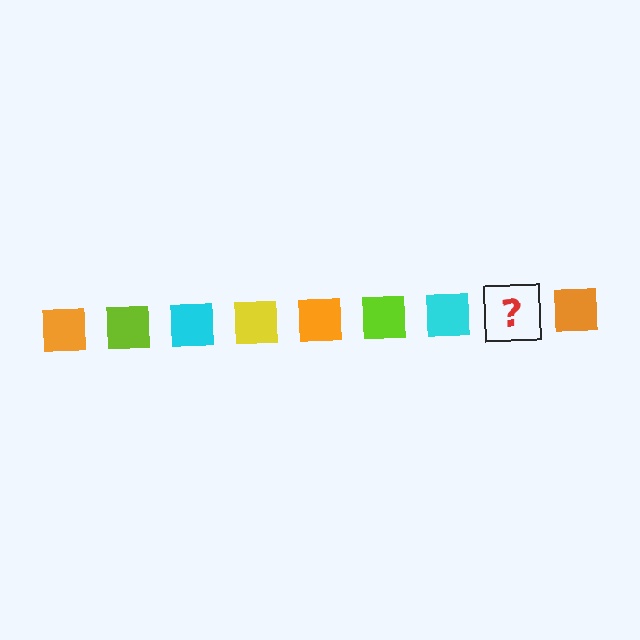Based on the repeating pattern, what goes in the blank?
The blank should be a yellow square.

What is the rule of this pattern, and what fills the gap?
The rule is that the pattern cycles through orange, lime, cyan, yellow squares. The gap should be filled with a yellow square.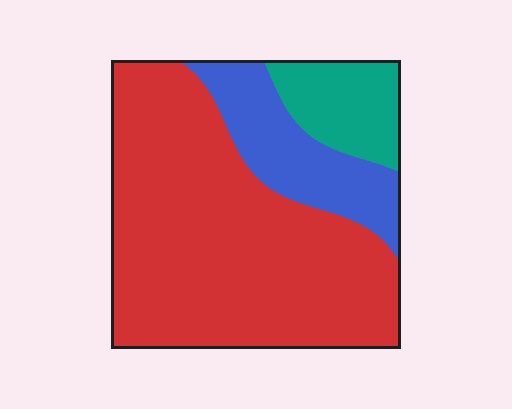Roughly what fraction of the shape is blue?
Blue covers around 20% of the shape.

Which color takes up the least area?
Teal, at roughly 15%.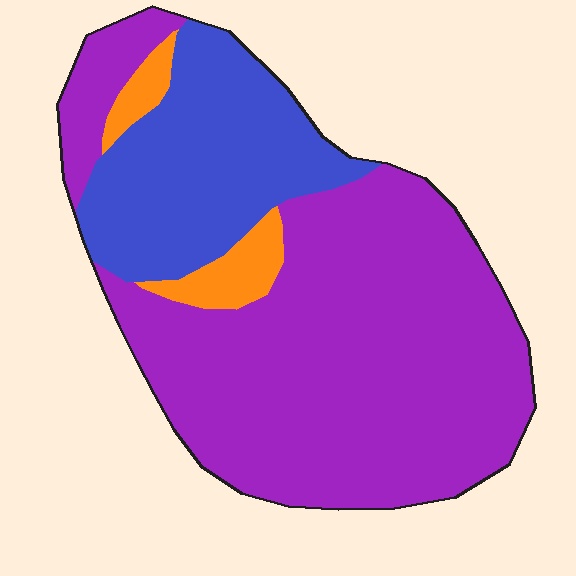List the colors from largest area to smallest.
From largest to smallest: purple, blue, orange.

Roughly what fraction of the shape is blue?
Blue covers 26% of the shape.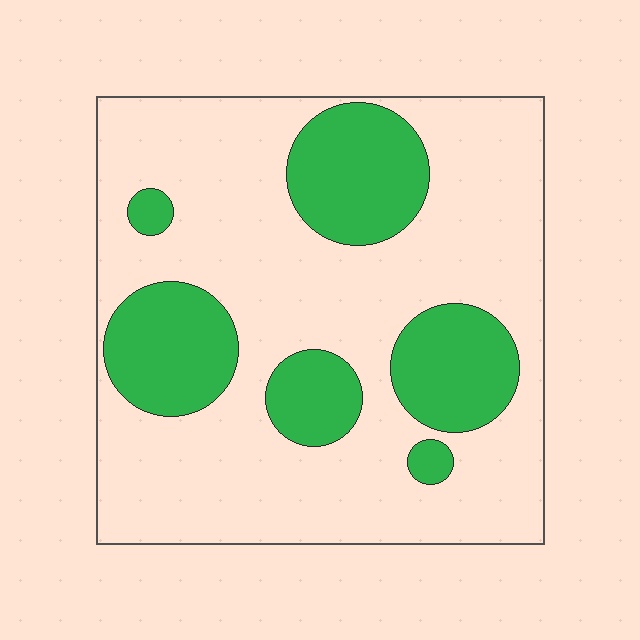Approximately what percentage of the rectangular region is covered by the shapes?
Approximately 25%.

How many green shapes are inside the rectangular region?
6.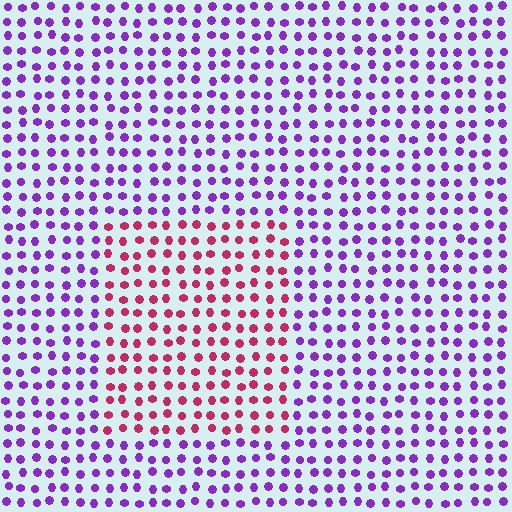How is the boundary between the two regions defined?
The boundary is defined purely by a slight shift in hue (about 59 degrees). Spacing, size, and orientation are identical on both sides.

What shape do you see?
I see a rectangle.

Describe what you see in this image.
The image is filled with small purple elements in a uniform arrangement. A rectangle-shaped region is visible where the elements are tinted to a slightly different hue, forming a subtle color boundary.